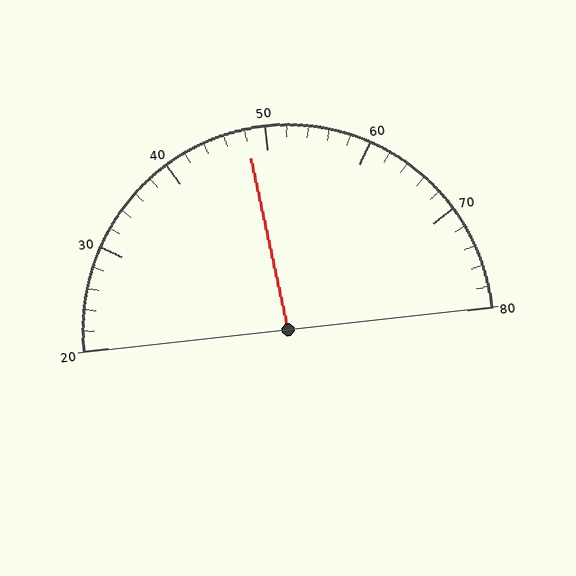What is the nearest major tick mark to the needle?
The nearest major tick mark is 50.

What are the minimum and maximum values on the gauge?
The gauge ranges from 20 to 80.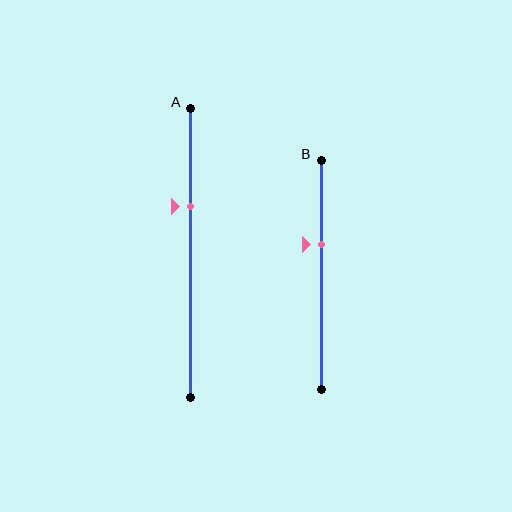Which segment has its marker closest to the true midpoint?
Segment B has its marker closest to the true midpoint.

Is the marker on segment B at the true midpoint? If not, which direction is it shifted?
No, the marker on segment B is shifted upward by about 13% of the segment length.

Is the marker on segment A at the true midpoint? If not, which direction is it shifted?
No, the marker on segment A is shifted upward by about 16% of the segment length.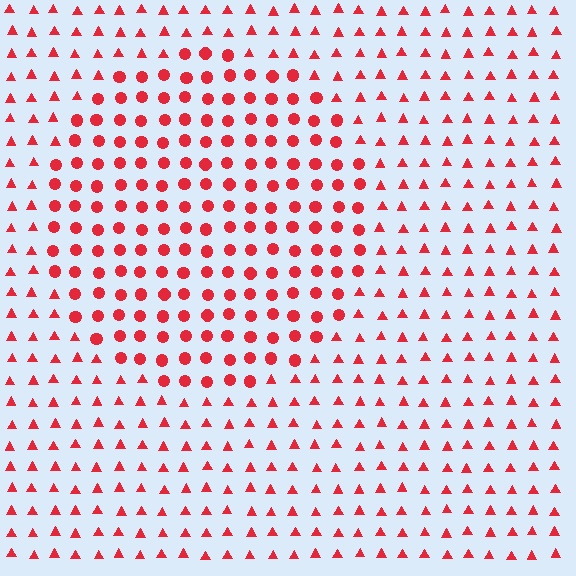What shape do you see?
I see a circle.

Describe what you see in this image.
The image is filled with small red elements arranged in a uniform grid. A circle-shaped region contains circles, while the surrounding area contains triangles. The boundary is defined purely by the change in element shape.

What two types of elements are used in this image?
The image uses circles inside the circle region and triangles outside it.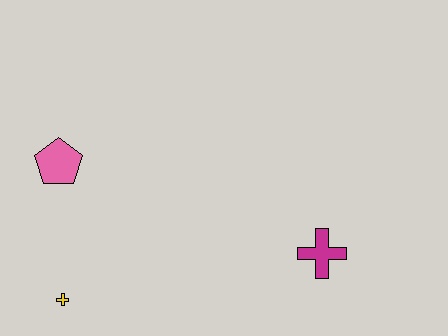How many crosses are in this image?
There are 2 crosses.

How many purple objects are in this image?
There are no purple objects.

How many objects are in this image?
There are 3 objects.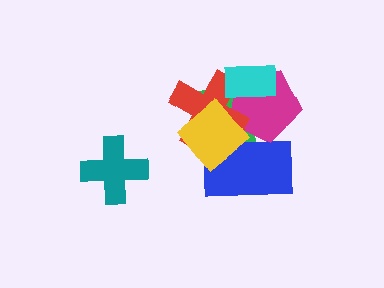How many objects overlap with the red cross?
5 objects overlap with the red cross.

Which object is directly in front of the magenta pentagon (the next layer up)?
The red cross is directly in front of the magenta pentagon.